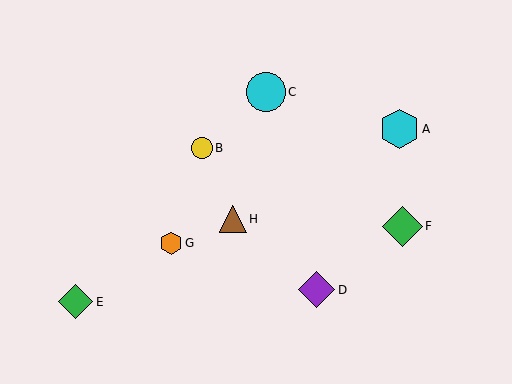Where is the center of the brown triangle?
The center of the brown triangle is at (233, 219).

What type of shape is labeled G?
Shape G is an orange hexagon.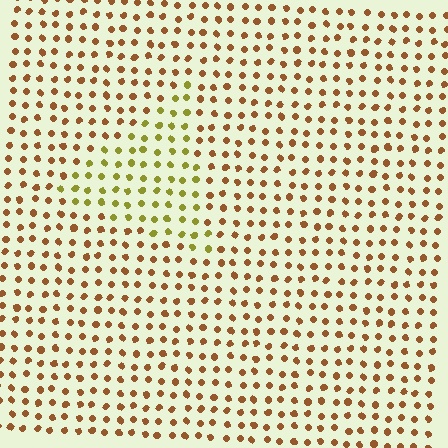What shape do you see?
I see a triangle.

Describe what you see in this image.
The image is filled with small brown elements in a uniform arrangement. A triangle-shaped region is visible where the elements are tinted to a slightly different hue, forming a subtle color boundary.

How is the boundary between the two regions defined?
The boundary is defined purely by a slight shift in hue (about 40 degrees). Spacing, size, and orientation are identical on both sides.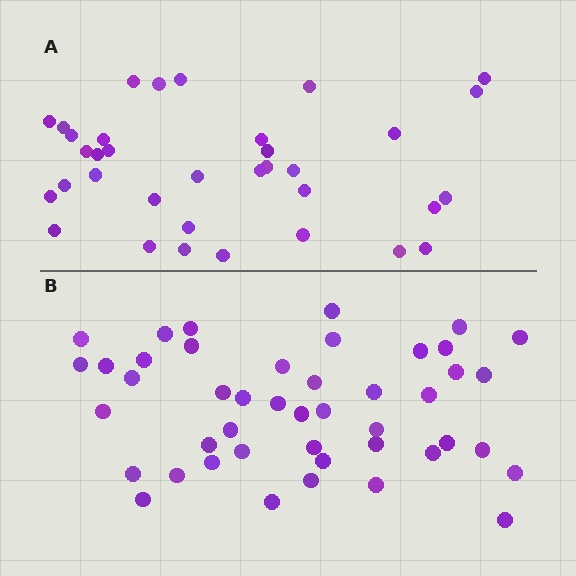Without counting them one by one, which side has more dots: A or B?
Region B (the bottom region) has more dots.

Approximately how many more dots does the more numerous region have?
Region B has roughly 10 or so more dots than region A.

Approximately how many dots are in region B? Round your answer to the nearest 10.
About 40 dots. (The exact count is 45, which rounds to 40.)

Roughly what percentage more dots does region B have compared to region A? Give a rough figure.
About 30% more.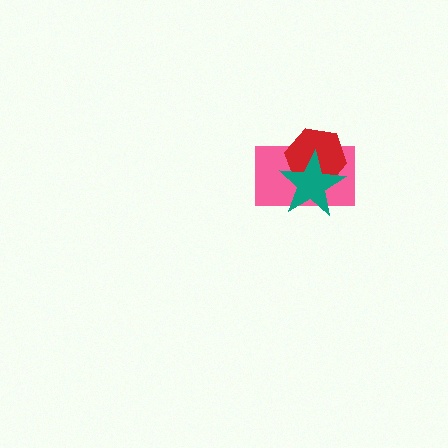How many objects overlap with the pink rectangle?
2 objects overlap with the pink rectangle.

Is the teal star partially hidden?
No, no other shape covers it.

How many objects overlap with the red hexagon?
2 objects overlap with the red hexagon.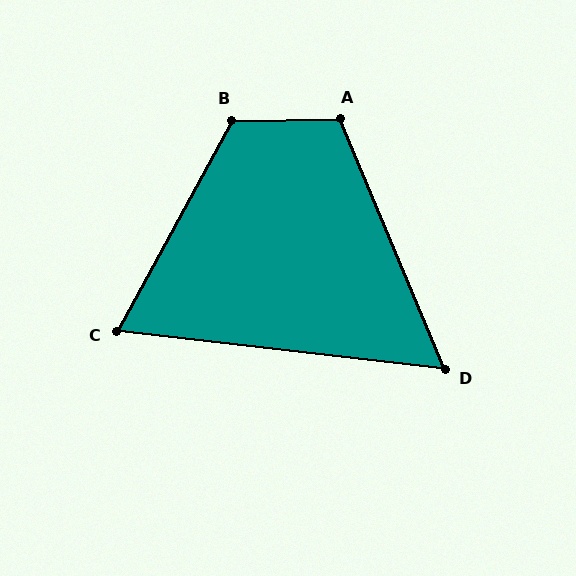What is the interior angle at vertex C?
Approximately 68 degrees (acute).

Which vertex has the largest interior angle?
B, at approximately 119 degrees.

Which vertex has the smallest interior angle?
D, at approximately 61 degrees.